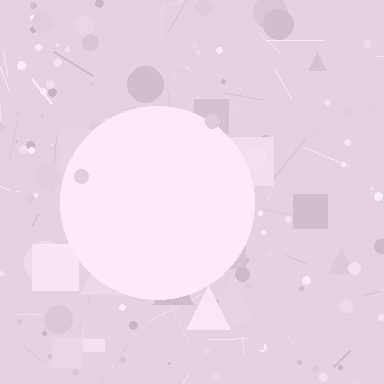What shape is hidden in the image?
A circle is hidden in the image.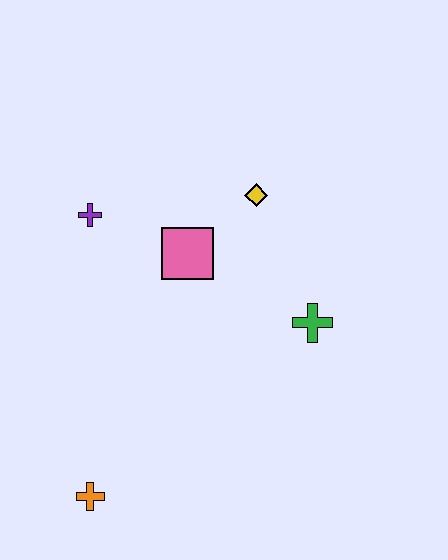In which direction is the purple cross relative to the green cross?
The purple cross is to the left of the green cross.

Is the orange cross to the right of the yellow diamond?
No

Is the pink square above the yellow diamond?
No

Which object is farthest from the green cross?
The orange cross is farthest from the green cross.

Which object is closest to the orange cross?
The pink square is closest to the orange cross.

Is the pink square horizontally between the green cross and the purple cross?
Yes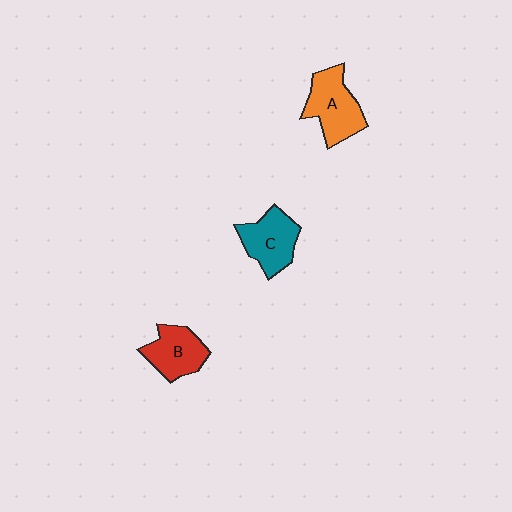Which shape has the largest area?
Shape A (orange).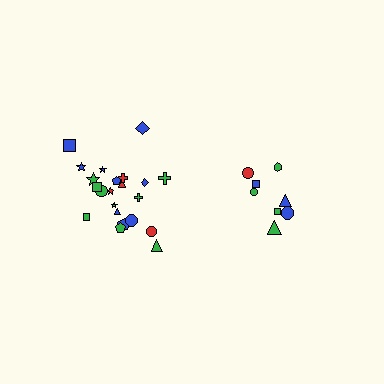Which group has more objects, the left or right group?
The left group.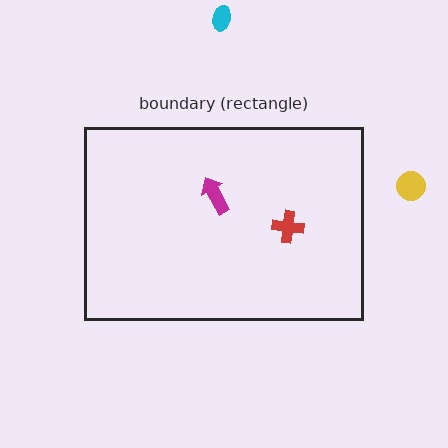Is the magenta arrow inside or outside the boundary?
Inside.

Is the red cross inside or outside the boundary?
Inside.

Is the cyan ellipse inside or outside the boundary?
Outside.